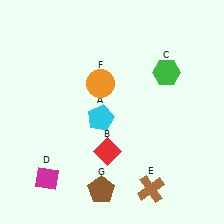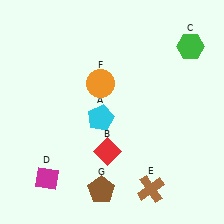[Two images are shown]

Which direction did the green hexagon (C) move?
The green hexagon (C) moved up.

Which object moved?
The green hexagon (C) moved up.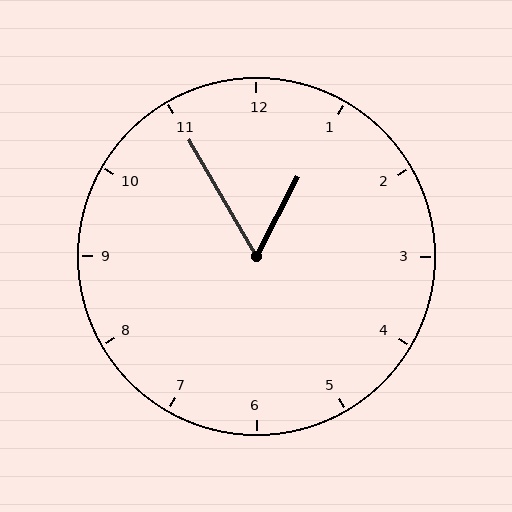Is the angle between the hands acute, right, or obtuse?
It is acute.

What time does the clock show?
12:55.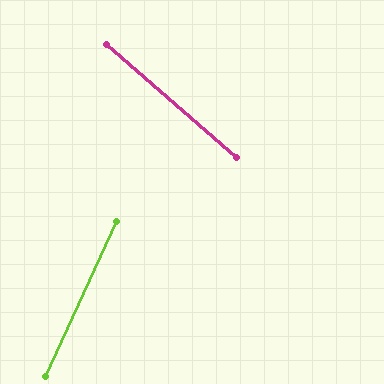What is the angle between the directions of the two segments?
Approximately 73 degrees.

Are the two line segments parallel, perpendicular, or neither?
Neither parallel nor perpendicular — they differ by about 73°.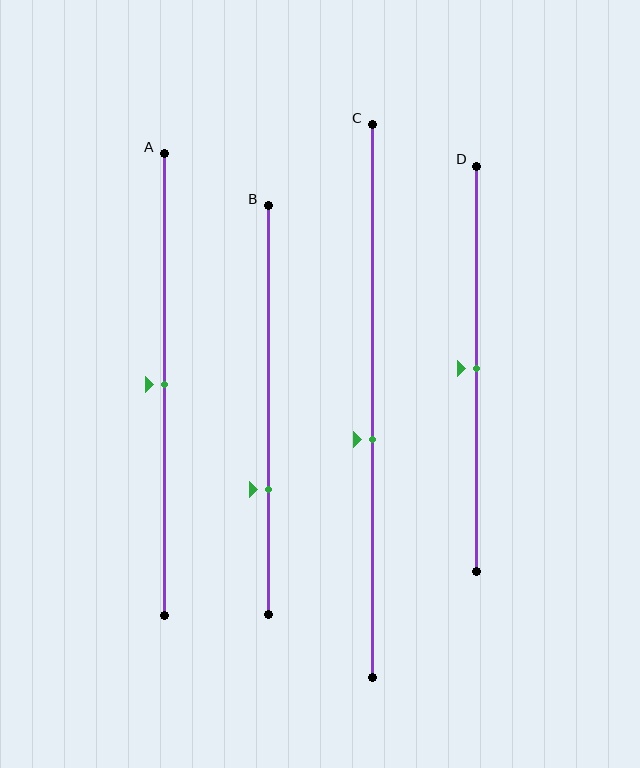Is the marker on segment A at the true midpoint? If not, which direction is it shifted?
Yes, the marker on segment A is at the true midpoint.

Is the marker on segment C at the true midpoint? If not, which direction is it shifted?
No, the marker on segment C is shifted downward by about 7% of the segment length.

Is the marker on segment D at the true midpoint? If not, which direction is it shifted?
Yes, the marker on segment D is at the true midpoint.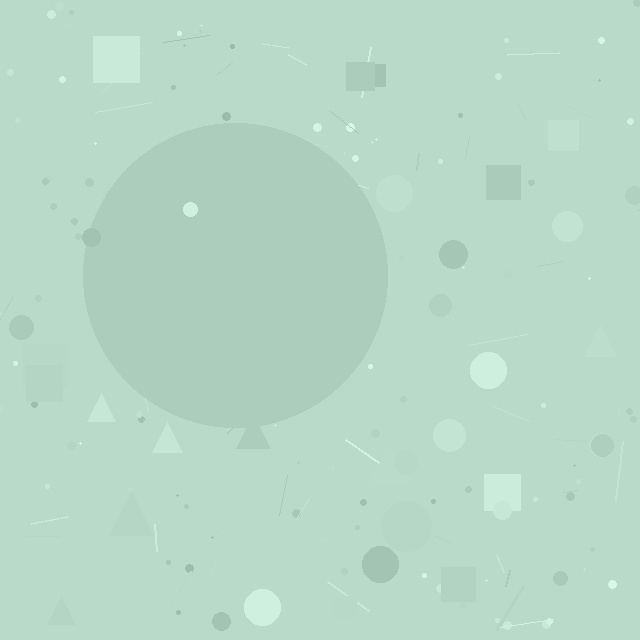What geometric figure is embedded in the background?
A circle is embedded in the background.